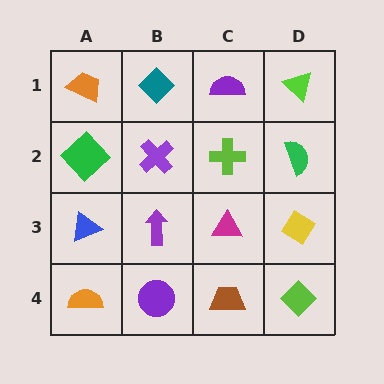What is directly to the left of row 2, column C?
A purple cross.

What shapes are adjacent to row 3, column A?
A green diamond (row 2, column A), an orange semicircle (row 4, column A), a purple arrow (row 3, column B).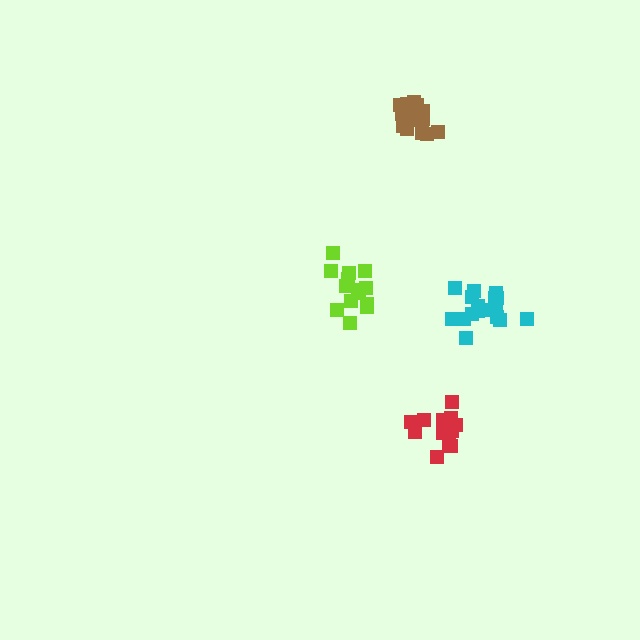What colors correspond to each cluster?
The clusters are colored: lime, cyan, red, brown.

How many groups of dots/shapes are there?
There are 4 groups.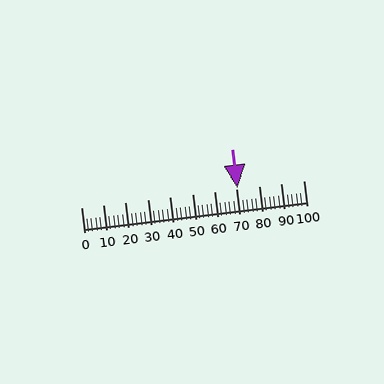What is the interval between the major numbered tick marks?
The major tick marks are spaced 10 units apart.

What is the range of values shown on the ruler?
The ruler shows values from 0 to 100.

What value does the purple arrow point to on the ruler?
The purple arrow points to approximately 70.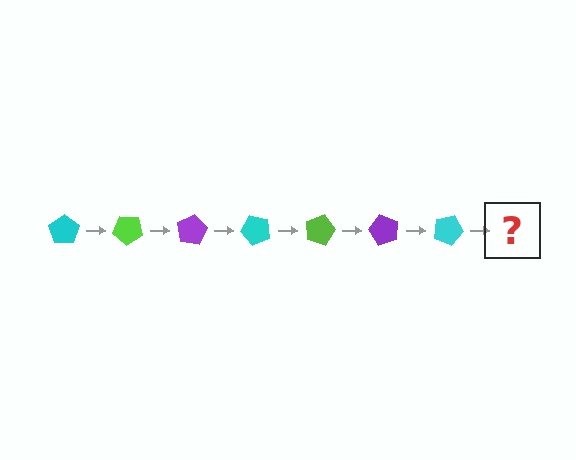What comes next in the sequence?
The next element should be a lime pentagon, rotated 280 degrees from the start.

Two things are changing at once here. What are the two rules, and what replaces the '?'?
The two rules are that it rotates 40 degrees each step and the color cycles through cyan, lime, and purple. The '?' should be a lime pentagon, rotated 280 degrees from the start.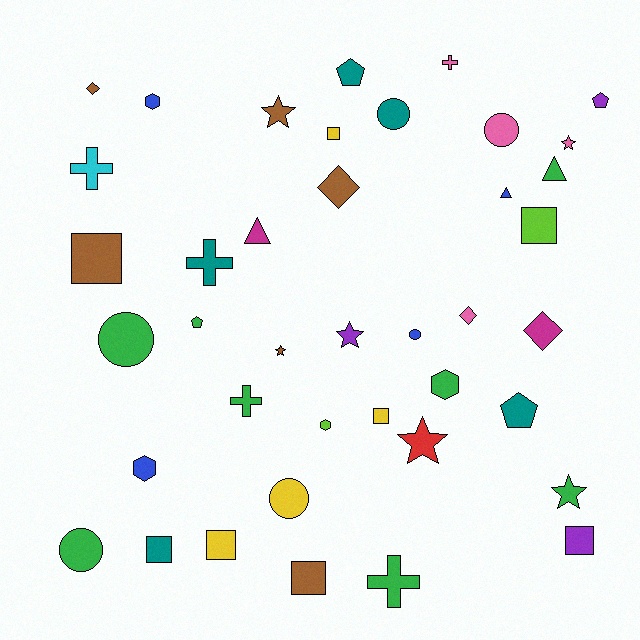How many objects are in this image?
There are 40 objects.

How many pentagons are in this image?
There are 4 pentagons.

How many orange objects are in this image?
There are no orange objects.